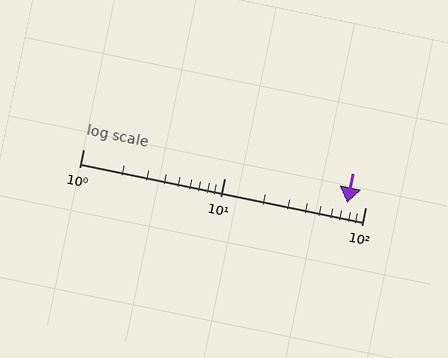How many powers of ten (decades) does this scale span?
The scale spans 2 decades, from 1 to 100.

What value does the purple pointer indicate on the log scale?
The pointer indicates approximately 74.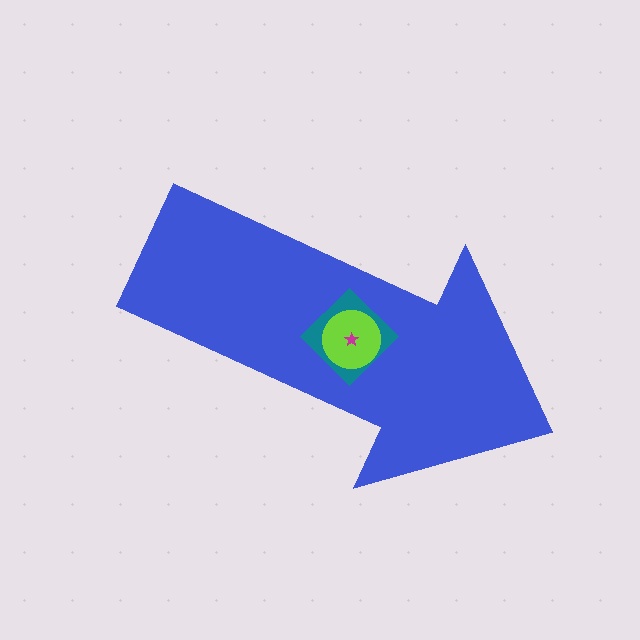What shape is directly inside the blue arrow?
The teal diamond.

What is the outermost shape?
The blue arrow.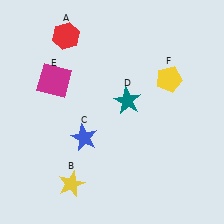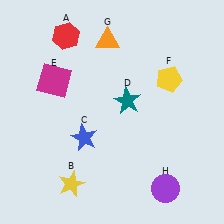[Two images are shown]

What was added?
An orange triangle (G), a purple circle (H) were added in Image 2.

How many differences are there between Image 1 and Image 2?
There are 2 differences between the two images.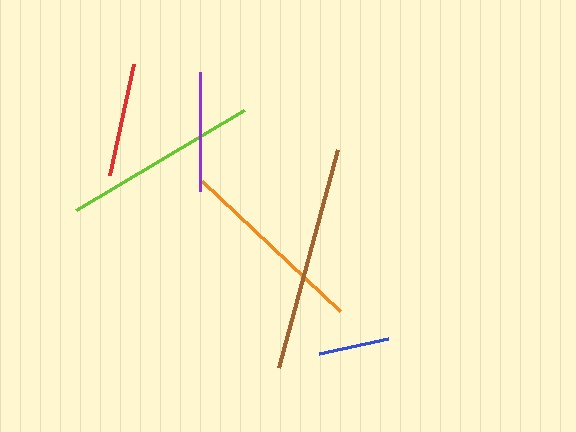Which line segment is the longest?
The brown line is the longest at approximately 226 pixels.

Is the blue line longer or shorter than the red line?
The red line is longer than the blue line.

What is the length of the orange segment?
The orange segment is approximately 189 pixels long.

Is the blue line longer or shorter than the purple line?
The purple line is longer than the blue line.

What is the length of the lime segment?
The lime segment is approximately 195 pixels long.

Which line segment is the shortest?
The blue line is the shortest at approximately 70 pixels.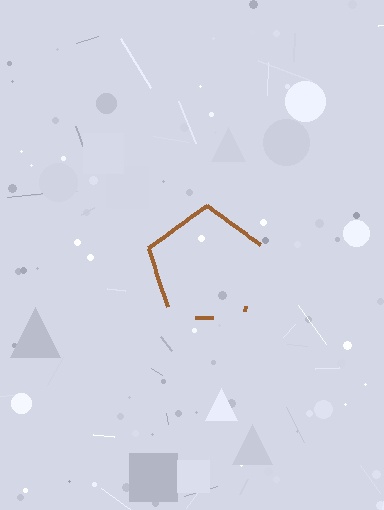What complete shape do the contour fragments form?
The contour fragments form a pentagon.